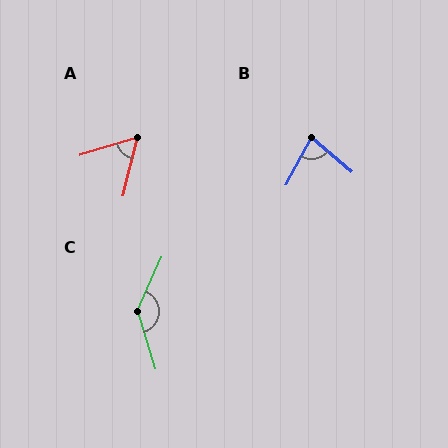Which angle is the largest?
C, at approximately 138 degrees.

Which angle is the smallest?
A, at approximately 59 degrees.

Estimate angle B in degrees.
Approximately 78 degrees.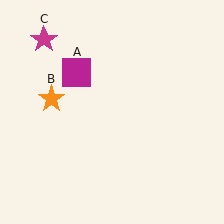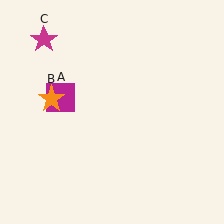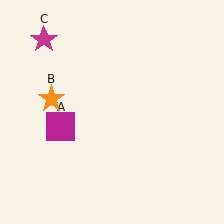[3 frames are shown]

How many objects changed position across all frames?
1 object changed position: magenta square (object A).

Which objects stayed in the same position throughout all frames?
Orange star (object B) and magenta star (object C) remained stationary.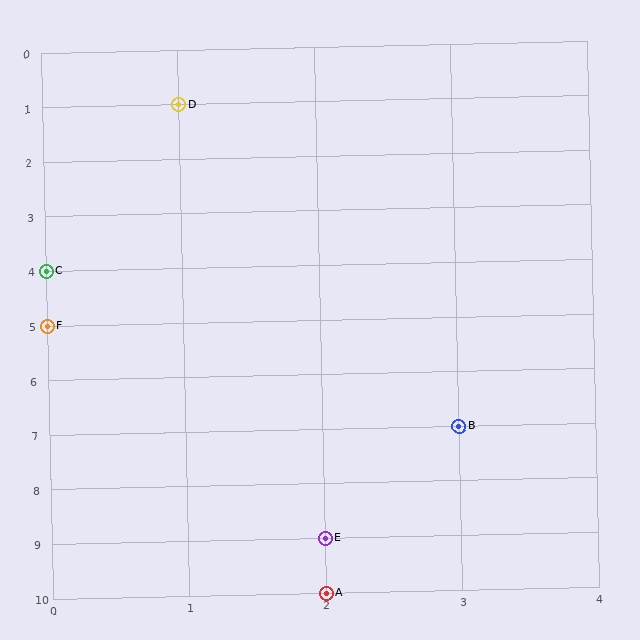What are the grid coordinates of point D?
Point D is at grid coordinates (1, 1).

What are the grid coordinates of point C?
Point C is at grid coordinates (0, 4).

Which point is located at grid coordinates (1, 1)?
Point D is at (1, 1).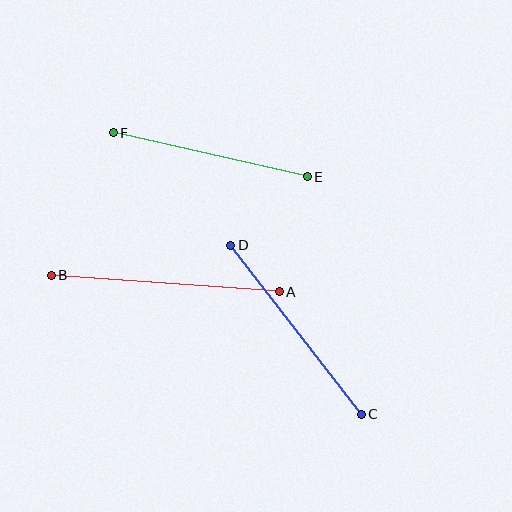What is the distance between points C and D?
The distance is approximately 213 pixels.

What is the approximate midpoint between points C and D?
The midpoint is at approximately (296, 330) pixels.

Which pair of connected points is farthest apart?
Points A and B are farthest apart.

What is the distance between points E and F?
The distance is approximately 199 pixels.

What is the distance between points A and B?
The distance is approximately 228 pixels.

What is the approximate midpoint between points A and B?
The midpoint is at approximately (165, 283) pixels.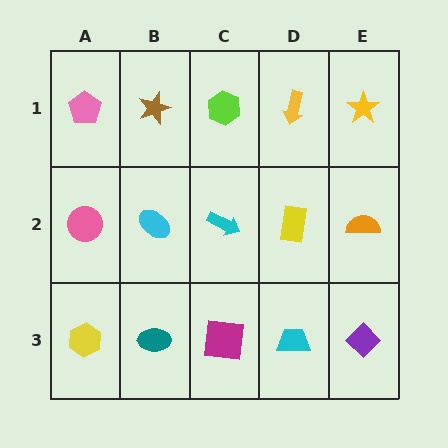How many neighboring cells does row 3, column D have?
3.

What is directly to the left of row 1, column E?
A yellow arrow.